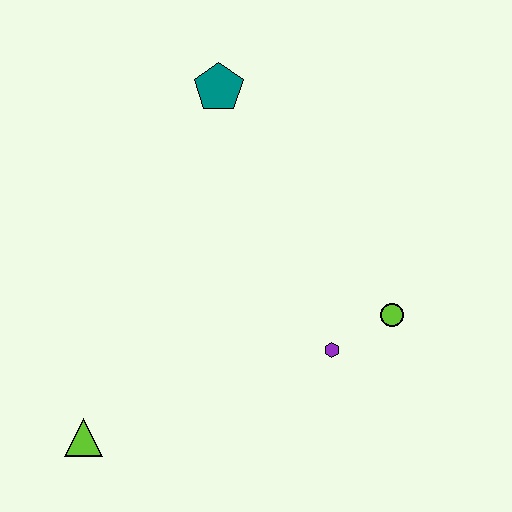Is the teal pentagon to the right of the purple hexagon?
No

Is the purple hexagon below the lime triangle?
No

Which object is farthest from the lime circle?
The lime triangle is farthest from the lime circle.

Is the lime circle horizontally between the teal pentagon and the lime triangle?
No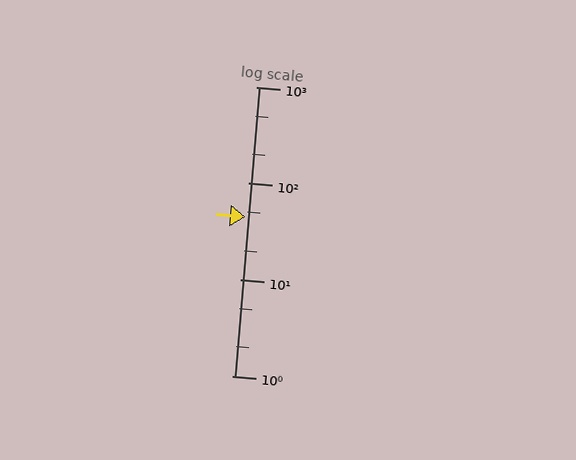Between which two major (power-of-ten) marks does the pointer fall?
The pointer is between 10 and 100.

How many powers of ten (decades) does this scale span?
The scale spans 3 decades, from 1 to 1000.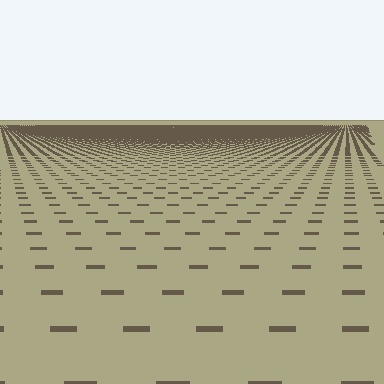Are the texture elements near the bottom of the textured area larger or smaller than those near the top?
Larger. Near the bottom, elements are closer to the viewer and appear at a bigger on-screen size.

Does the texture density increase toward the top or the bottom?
Density increases toward the top.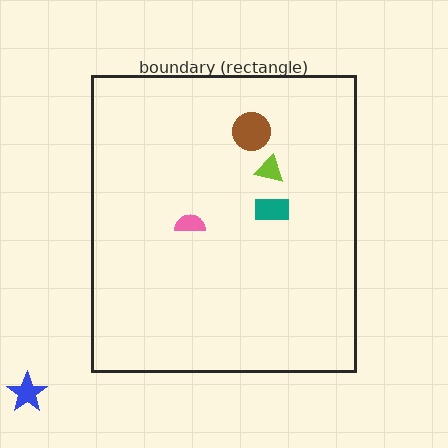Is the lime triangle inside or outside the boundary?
Inside.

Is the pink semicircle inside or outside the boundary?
Inside.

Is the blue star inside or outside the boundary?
Outside.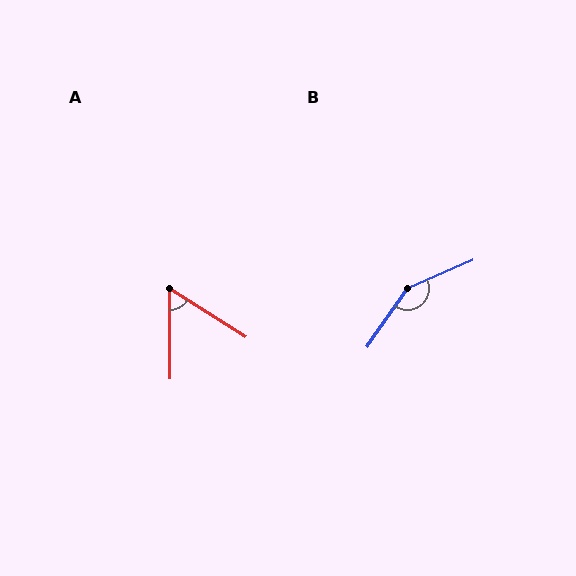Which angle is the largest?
B, at approximately 148 degrees.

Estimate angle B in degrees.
Approximately 148 degrees.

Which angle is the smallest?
A, at approximately 57 degrees.